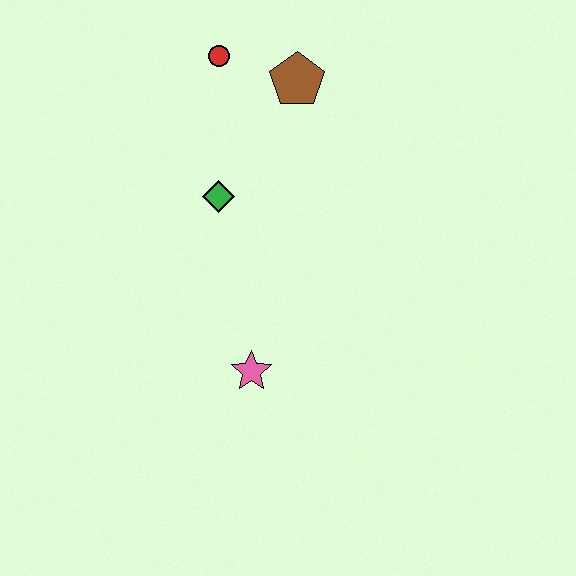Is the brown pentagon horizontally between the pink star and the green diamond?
No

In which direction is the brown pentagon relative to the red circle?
The brown pentagon is to the right of the red circle.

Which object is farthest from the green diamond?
The pink star is farthest from the green diamond.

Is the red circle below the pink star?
No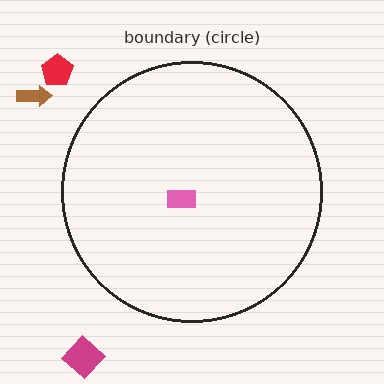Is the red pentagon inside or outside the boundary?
Outside.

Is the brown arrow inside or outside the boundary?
Outside.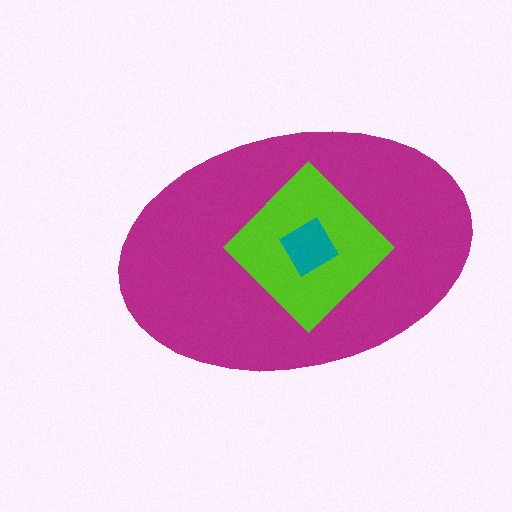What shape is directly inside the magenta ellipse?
The lime diamond.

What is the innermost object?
The teal diamond.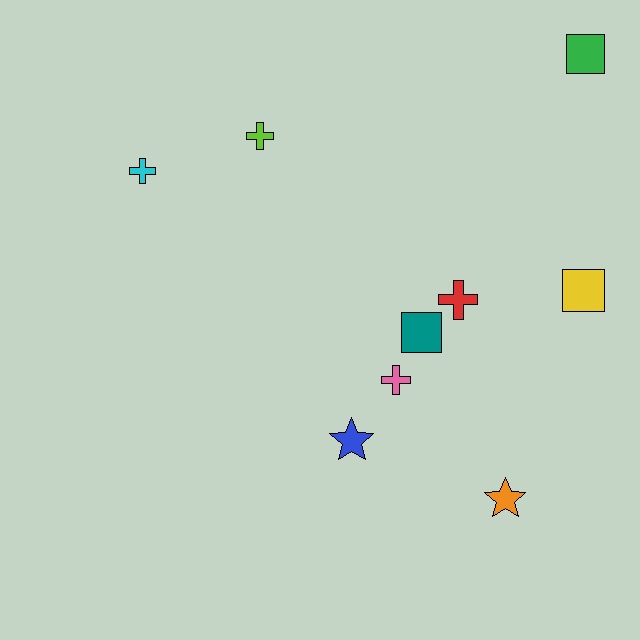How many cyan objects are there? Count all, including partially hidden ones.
There is 1 cyan object.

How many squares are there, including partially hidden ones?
There are 3 squares.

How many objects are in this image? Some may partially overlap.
There are 9 objects.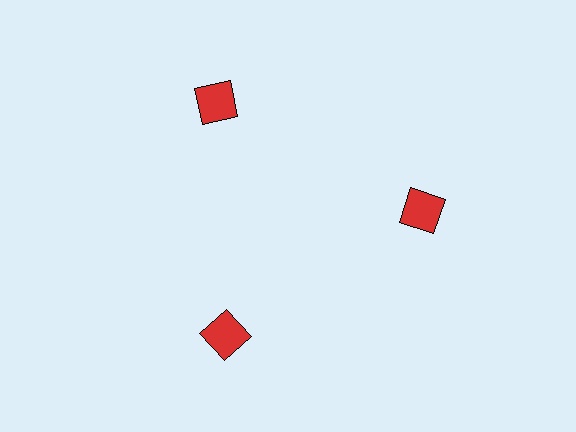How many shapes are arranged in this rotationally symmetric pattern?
There are 3 shapes, arranged in 3 groups of 1.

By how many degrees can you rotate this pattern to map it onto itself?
The pattern maps onto itself every 120 degrees of rotation.